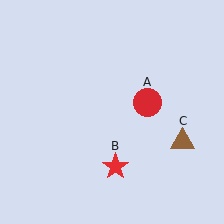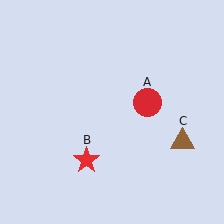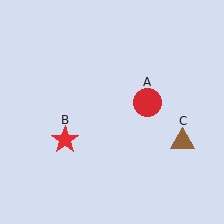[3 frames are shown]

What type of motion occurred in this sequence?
The red star (object B) rotated clockwise around the center of the scene.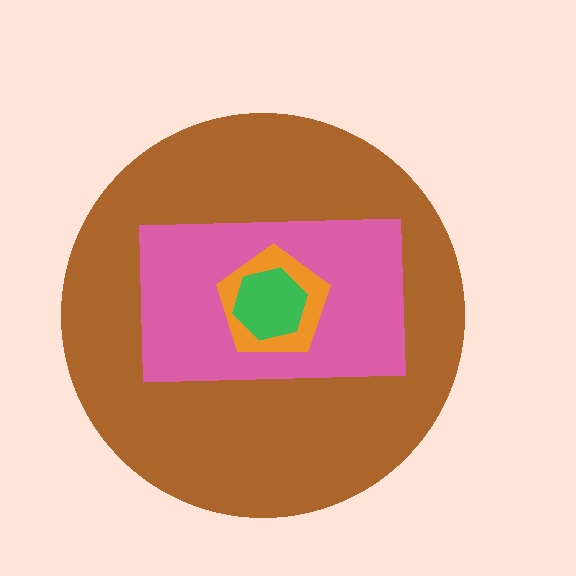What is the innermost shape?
The green hexagon.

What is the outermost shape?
The brown circle.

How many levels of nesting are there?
4.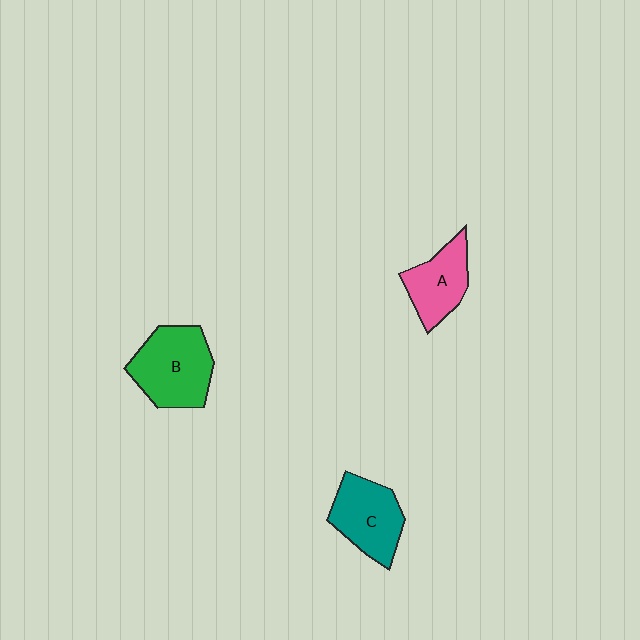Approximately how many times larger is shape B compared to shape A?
Approximately 1.4 times.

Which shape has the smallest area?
Shape A (pink).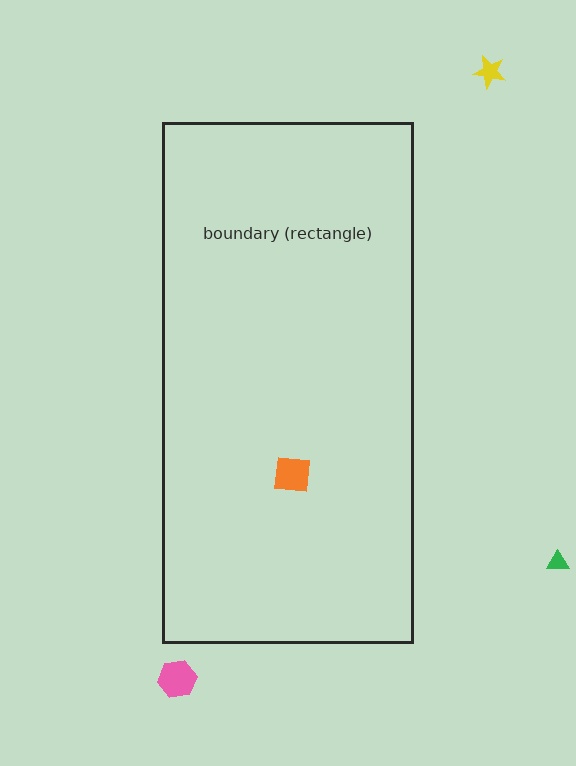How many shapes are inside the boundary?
1 inside, 3 outside.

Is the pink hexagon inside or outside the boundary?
Outside.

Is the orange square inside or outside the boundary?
Inside.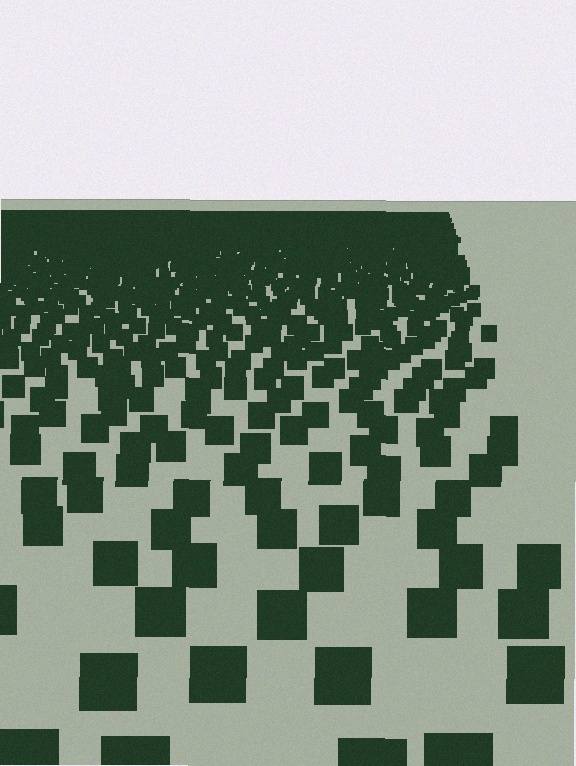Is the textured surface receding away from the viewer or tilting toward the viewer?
The surface is receding away from the viewer. Texture elements get smaller and denser toward the top.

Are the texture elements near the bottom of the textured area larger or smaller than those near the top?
Larger. Near the bottom, elements are closer to the viewer and appear at a bigger on-screen size.